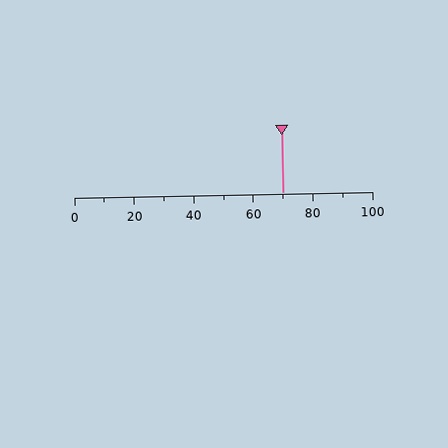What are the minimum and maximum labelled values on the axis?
The axis runs from 0 to 100.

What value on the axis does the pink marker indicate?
The marker indicates approximately 70.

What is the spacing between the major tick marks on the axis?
The major ticks are spaced 20 apart.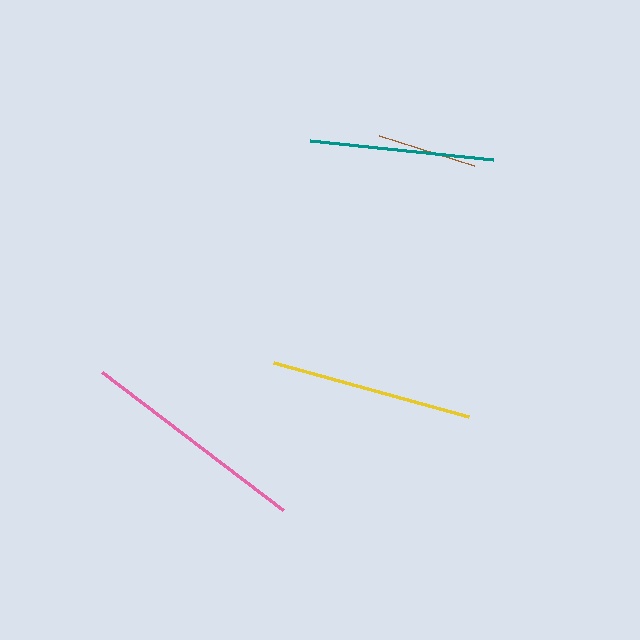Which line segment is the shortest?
The brown line is the shortest at approximately 99 pixels.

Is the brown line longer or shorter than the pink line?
The pink line is longer than the brown line.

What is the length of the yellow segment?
The yellow segment is approximately 202 pixels long.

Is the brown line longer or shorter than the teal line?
The teal line is longer than the brown line.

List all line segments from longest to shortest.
From longest to shortest: pink, yellow, teal, brown.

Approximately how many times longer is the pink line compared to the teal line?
The pink line is approximately 1.2 times the length of the teal line.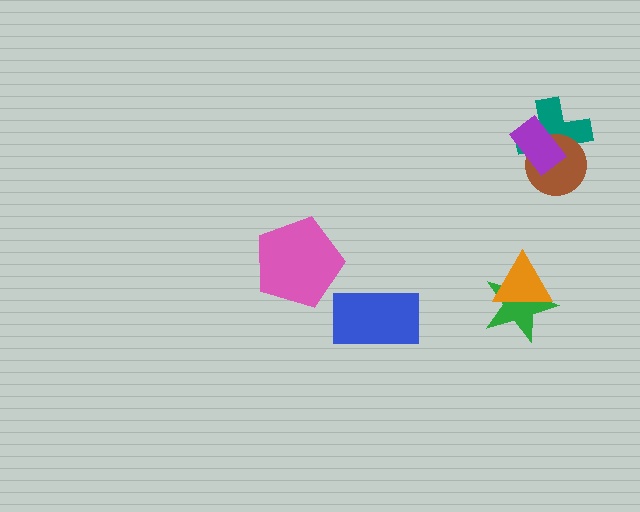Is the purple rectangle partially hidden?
No, no other shape covers it.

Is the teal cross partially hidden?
Yes, it is partially covered by another shape.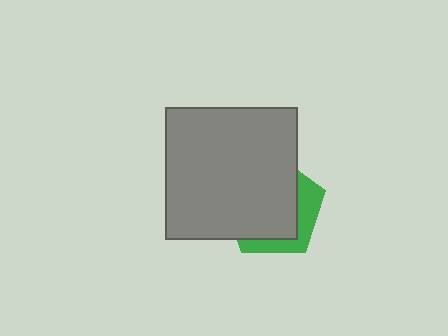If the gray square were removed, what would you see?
You would see the complete green pentagon.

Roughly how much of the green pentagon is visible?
A small part of it is visible (roughly 31%).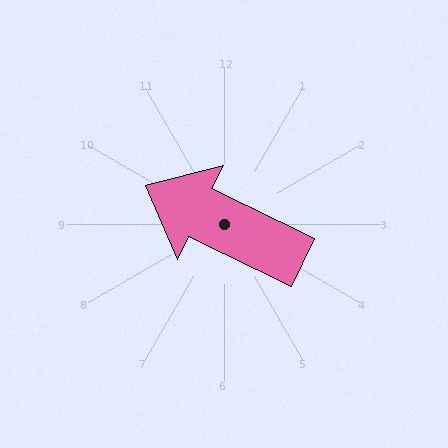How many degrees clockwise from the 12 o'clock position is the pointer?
Approximately 296 degrees.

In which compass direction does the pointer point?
Northwest.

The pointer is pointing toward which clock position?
Roughly 10 o'clock.